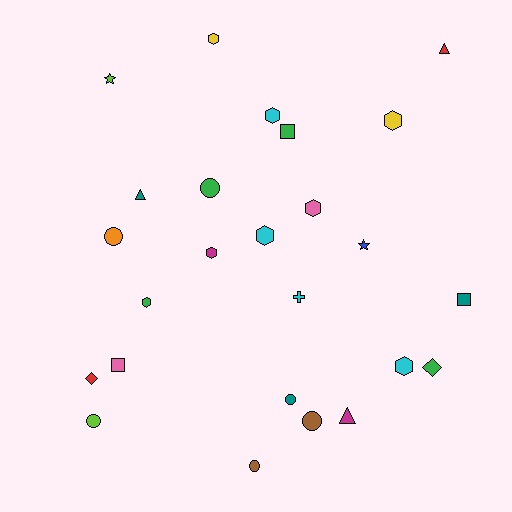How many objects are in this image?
There are 25 objects.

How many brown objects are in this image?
There are 2 brown objects.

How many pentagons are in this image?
There are no pentagons.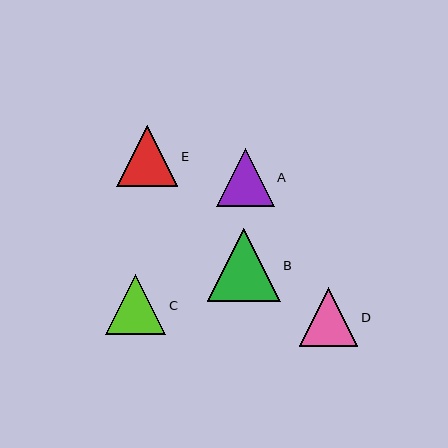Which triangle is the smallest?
Triangle A is the smallest with a size of approximately 58 pixels.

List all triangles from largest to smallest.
From largest to smallest: B, E, C, D, A.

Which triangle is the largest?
Triangle B is the largest with a size of approximately 73 pixels.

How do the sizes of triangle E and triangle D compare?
Triangle E and triangle D are approximately the same size.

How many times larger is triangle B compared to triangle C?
Triangle B is approximately 1.2 times the size of triangle C.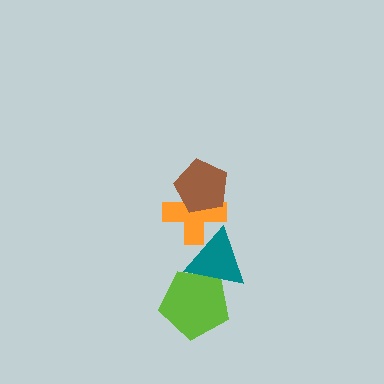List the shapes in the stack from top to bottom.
From top to bottom: the brown pentagon, the orange cross, the teal triangle, the lime pentagon.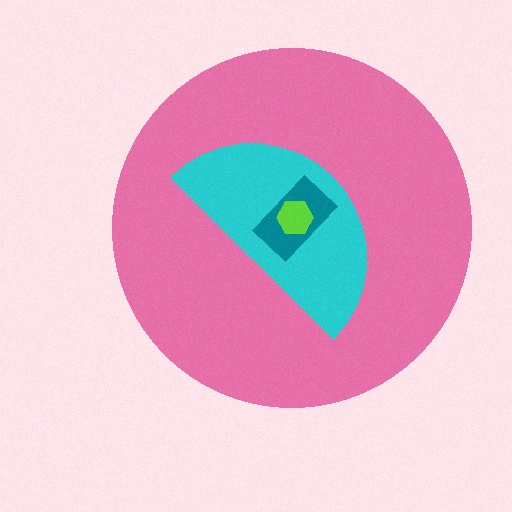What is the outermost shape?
The pink circle.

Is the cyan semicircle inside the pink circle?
Yes.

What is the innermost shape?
The lime hexagon.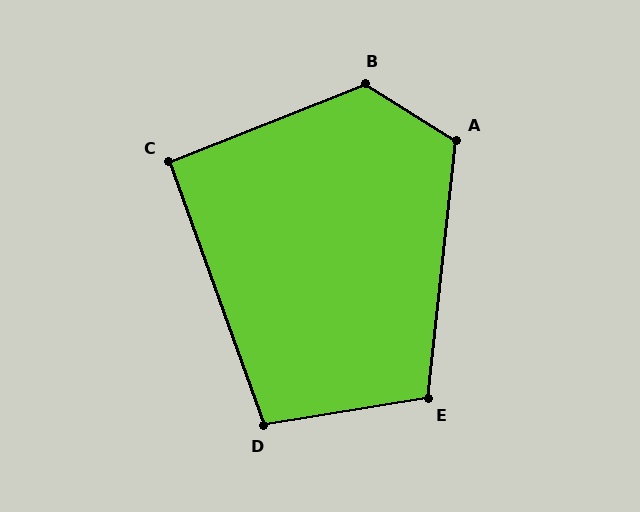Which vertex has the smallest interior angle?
C, at approximately 92 degrees.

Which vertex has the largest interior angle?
B, at approximately 126 degrees.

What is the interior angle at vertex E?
Approximately 106 degrees (obtuse).